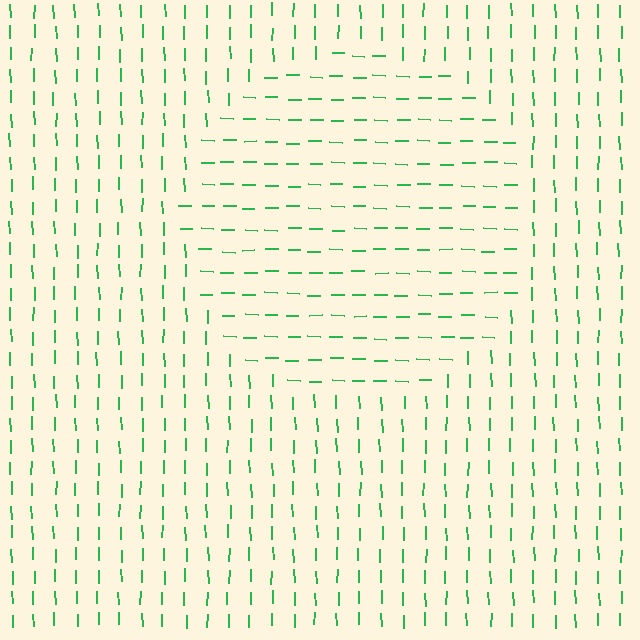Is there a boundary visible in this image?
Yes, there is a texture boundary formed by a change in line orientation.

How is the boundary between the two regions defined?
The boundary is defined purely by a change in line orientation (approximately 88 degrees difference). All lines are the same color and thickness.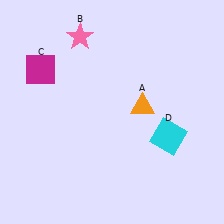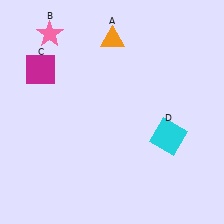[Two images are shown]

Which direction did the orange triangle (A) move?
The orange triangle (A) moved up.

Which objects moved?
The objects that moved are: the orange triangle (A), the pink star (B).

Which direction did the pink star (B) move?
The pink star (B) moved left.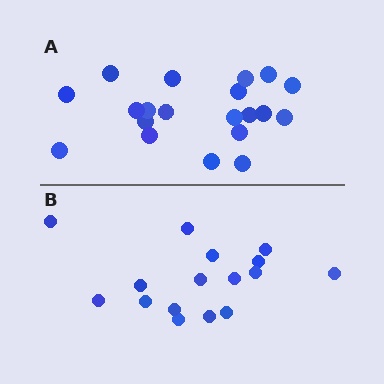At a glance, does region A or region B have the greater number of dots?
Region A (the top region) has more dots.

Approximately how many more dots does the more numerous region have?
Region A has about 4 more dots than region B.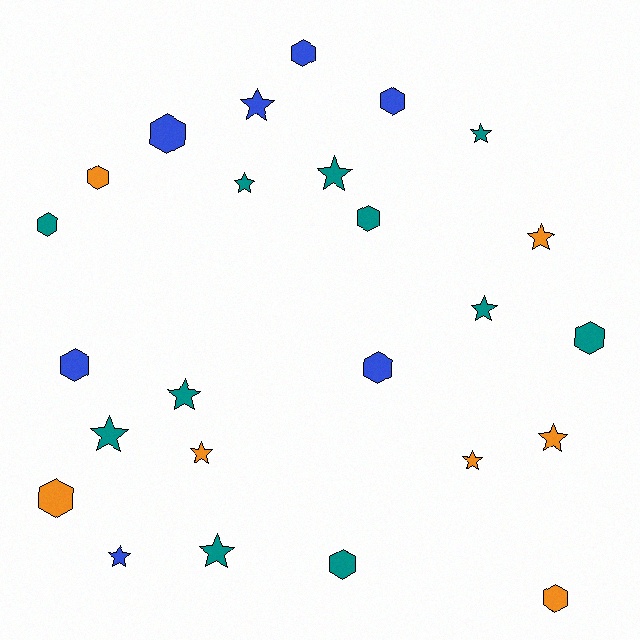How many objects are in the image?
There are 25 objects.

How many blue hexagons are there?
There are 5 blue hexagons.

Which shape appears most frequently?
Star, with 13 objects.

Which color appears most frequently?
Teal, with 11 objects.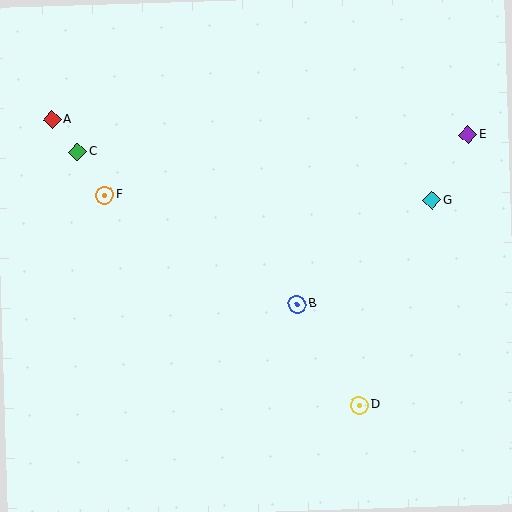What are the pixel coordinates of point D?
Point D is at (360, 405).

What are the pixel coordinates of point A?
Point A is at (52, 119).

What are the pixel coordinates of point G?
Point G is at (432, 200).